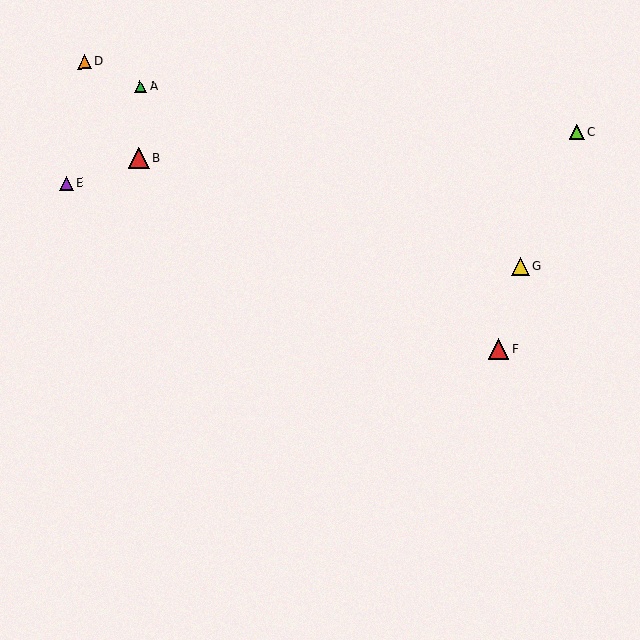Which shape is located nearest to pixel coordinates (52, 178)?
The purple triangle (labeled E) at (66, 183) is nearest to that location.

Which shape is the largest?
The red triangle (labeled B) is the largest.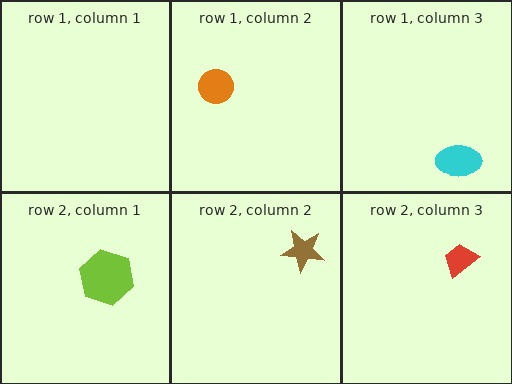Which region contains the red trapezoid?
The row 2, column 3 region.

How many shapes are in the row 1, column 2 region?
1.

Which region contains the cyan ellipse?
The row 1, column 3 region.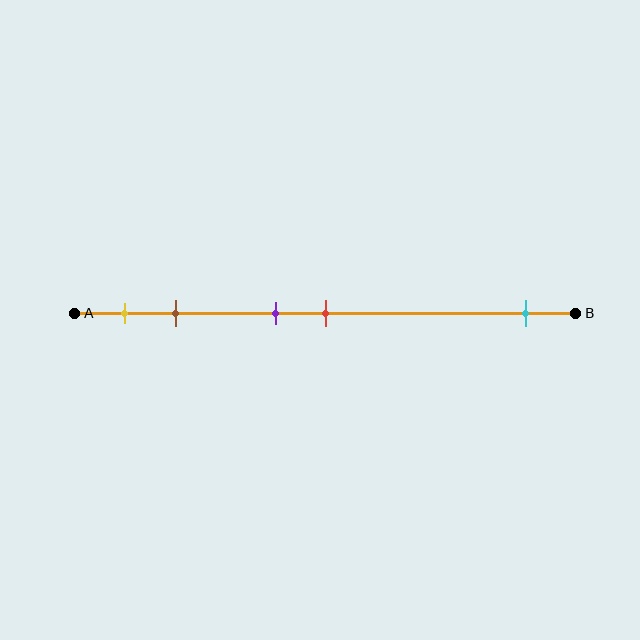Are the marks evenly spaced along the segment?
No, the marks are not evenly spaced.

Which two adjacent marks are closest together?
The purple and red marks are the closest adjacent pair.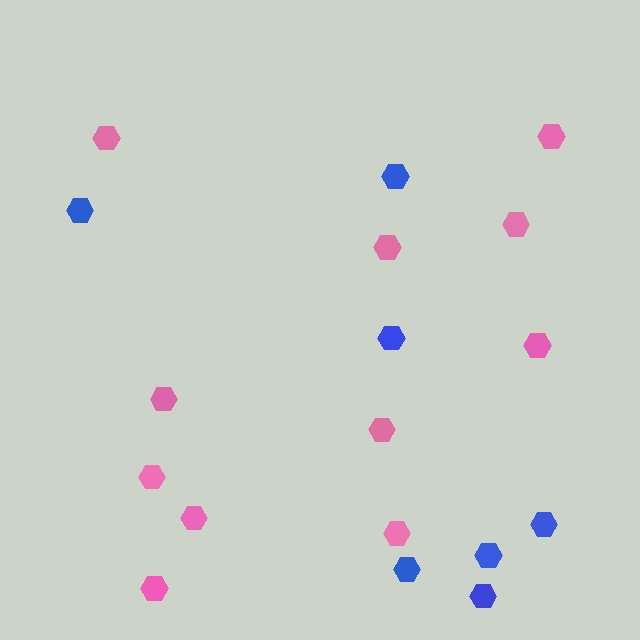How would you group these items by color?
There are 2 groups: one group of pink hexagons (11) and one group of blue hexagons (7).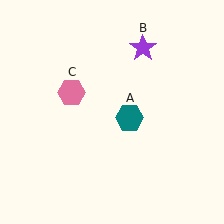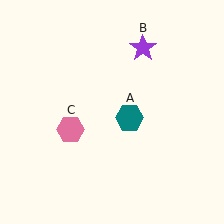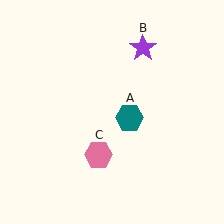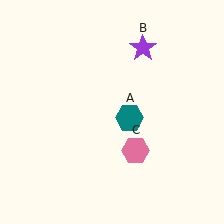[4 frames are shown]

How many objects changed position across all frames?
1 object changed position: pink hexagon (object C).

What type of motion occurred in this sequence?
The pink hexagon (object C) rotated counterclockwise around the center of the scene.